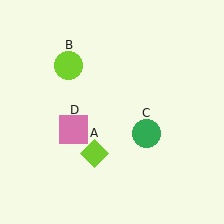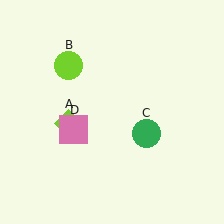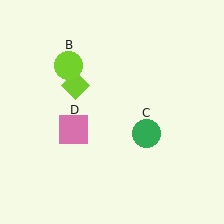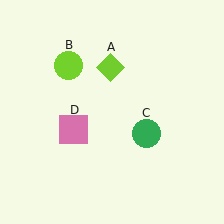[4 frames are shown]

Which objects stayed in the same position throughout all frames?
Lime circle (object B) and green circle (object C) and pink square (object D) remained stationary.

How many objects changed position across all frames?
1 object changed position: lime diamond (object A).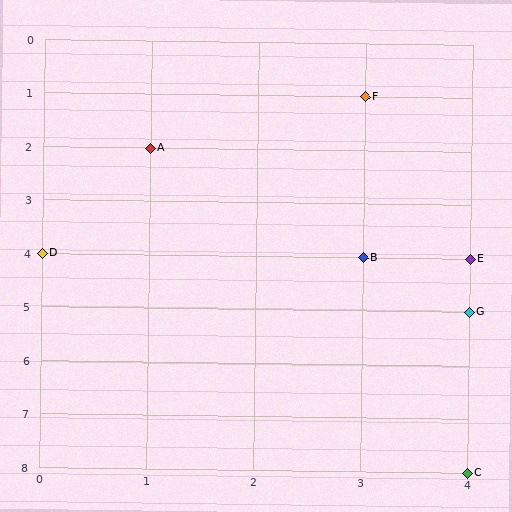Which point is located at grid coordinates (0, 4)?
Point D is at (0, 4).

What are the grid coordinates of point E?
Point E is at grid coordinates (4, 4).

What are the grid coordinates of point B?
Point B is at grid coordinates (3, 4).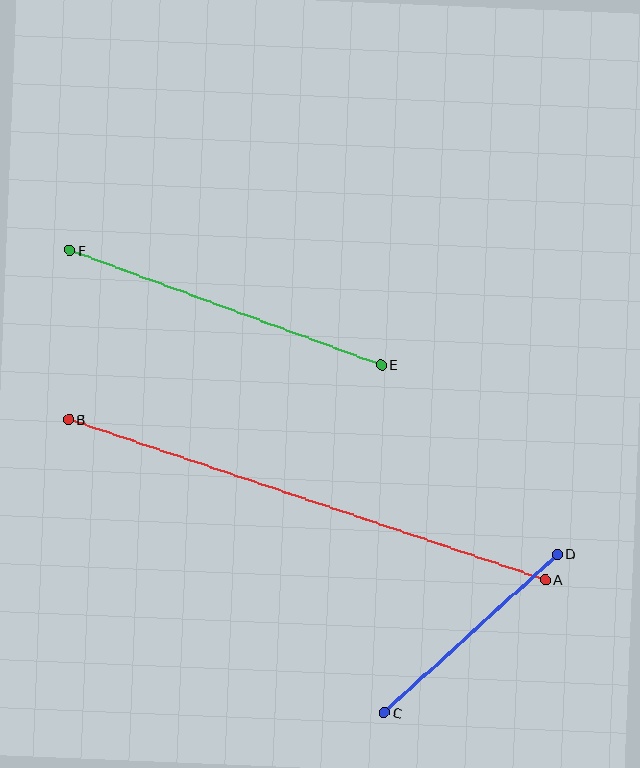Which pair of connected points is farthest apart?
Points A and B are farthest apart.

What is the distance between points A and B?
The distance is approximately 503 pixels.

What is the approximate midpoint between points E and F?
The midpoint is at approximately (226, 308) pixels.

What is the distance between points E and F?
The distance is approximately 331 pixels.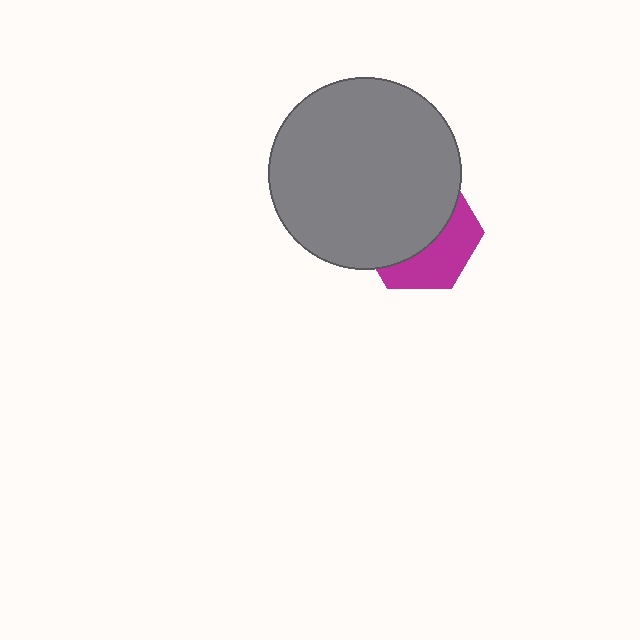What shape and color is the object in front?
The object in front is a gray circle.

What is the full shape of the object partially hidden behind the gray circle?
The partially hidden object is a magenta hexagon.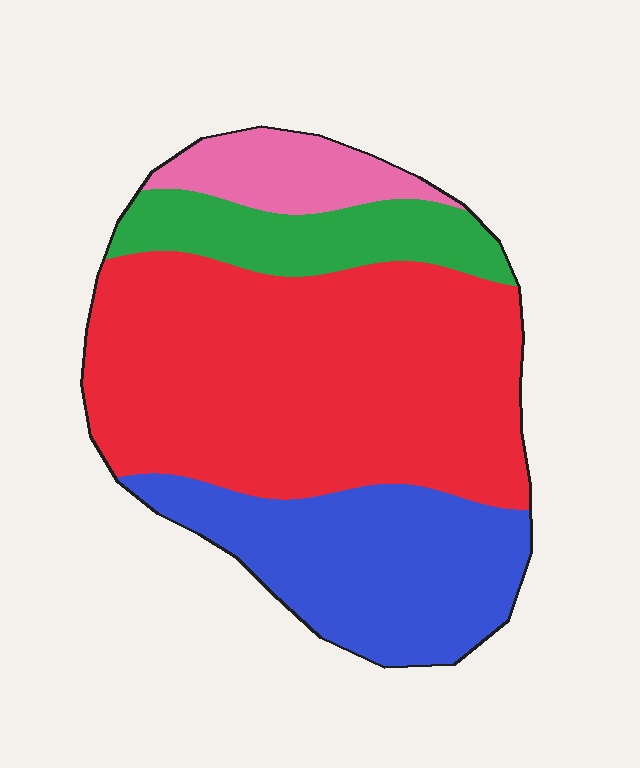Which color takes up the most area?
Red, at roughly 55%.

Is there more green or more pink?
Green.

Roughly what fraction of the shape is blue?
Blue takes up between a quarter and a half of the shape.